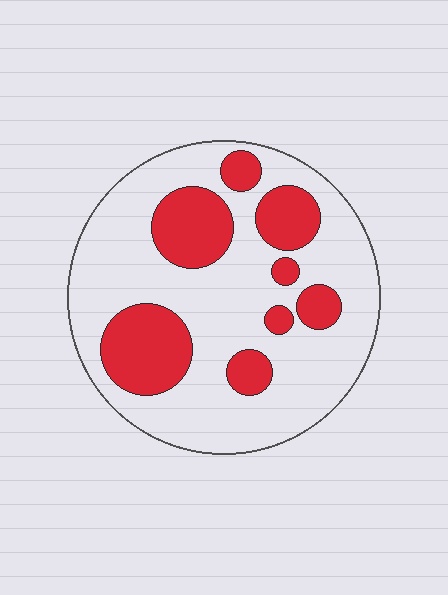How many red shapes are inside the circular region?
8.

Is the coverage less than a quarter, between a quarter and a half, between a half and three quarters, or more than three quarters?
Between a quarter and a half.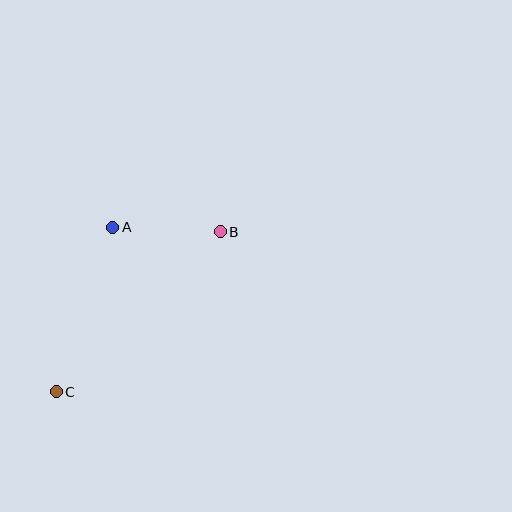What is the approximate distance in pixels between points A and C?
The distance between A and C is approximately 174 pixels.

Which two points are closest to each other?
Points A and B are closest to each other.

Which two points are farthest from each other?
Points B and C are farthest from each other.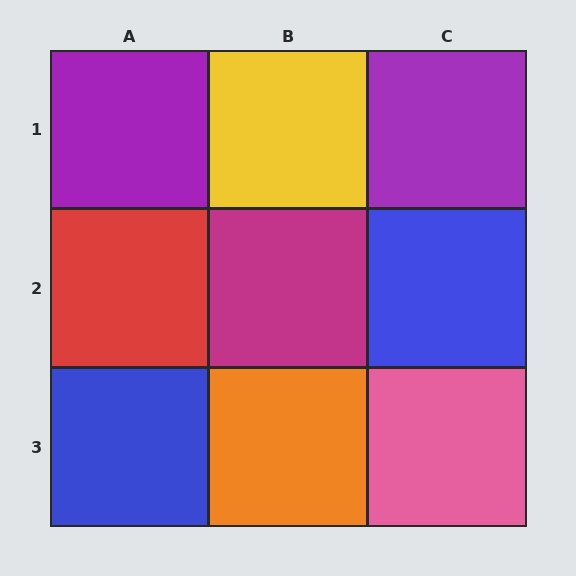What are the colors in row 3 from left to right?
Blue, orange, pink.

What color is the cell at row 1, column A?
Purple.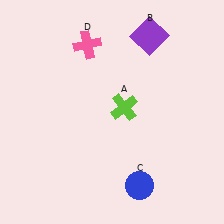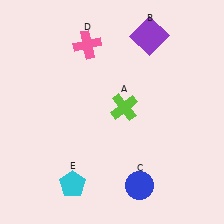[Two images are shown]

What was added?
A cyan pentagon (E) was added in Image 2.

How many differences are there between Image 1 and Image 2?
There is 1 difference between the two images.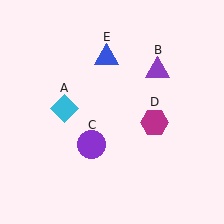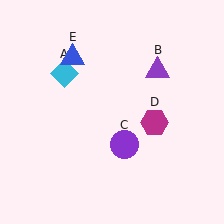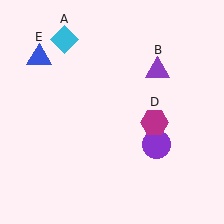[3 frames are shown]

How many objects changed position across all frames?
3 objects changed position: cyan diamond (object A), purple circle (object C), blue triangle (object E).